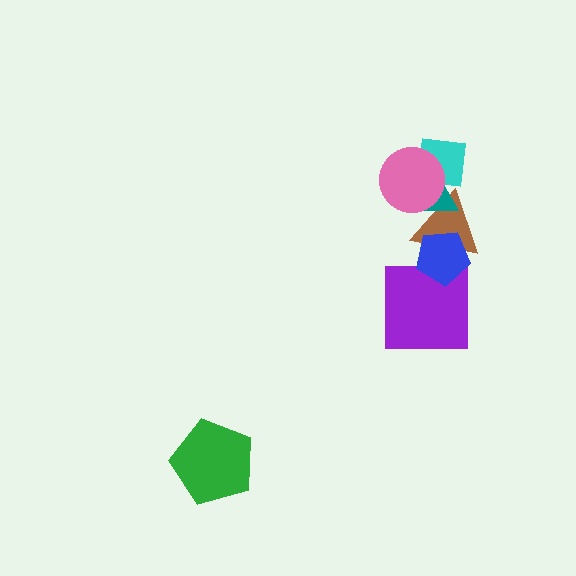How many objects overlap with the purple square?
1 object overlaps with the purple square.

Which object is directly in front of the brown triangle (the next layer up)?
The teal triangle is directly in front of the brown triangle.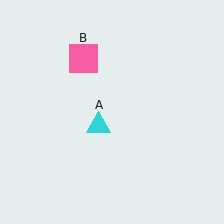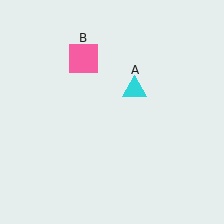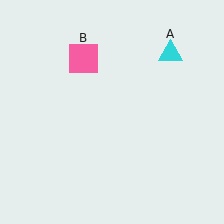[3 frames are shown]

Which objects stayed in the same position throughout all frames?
Pink square (object B) remained stationary.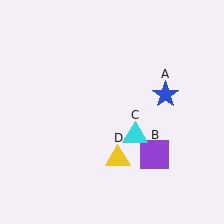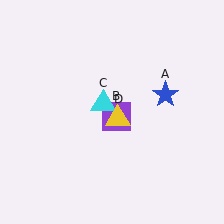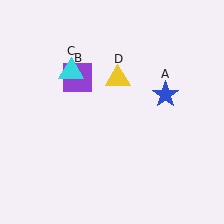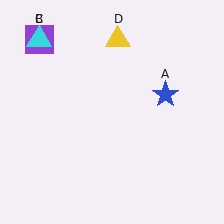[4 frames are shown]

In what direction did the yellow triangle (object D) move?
The yellow triangle (object D) moved up.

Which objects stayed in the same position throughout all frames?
Blue star (object A) remained stationary.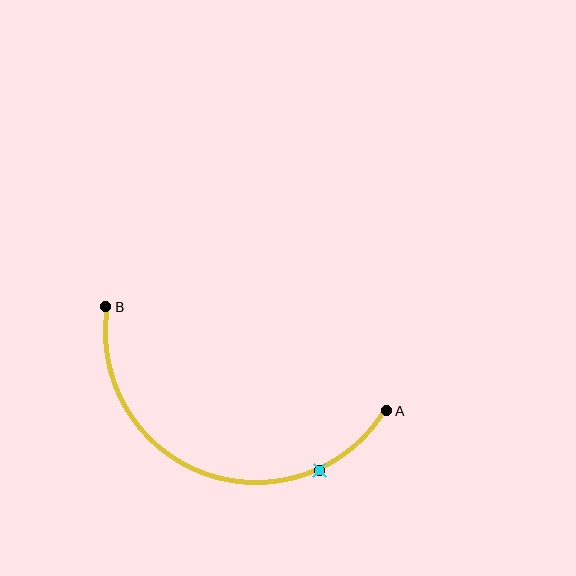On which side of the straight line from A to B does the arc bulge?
The arc bulges below the straight line connecting A and B.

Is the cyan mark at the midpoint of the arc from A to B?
No. The cyan mark lies on the arc but is closer to endpoint A. The arc midpoint would be at the point on the curve equidistant along the arc from both A and B.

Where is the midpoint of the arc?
The arc midpoint is the point on the curve farthest from the straight line joining A and B. It sits below that line.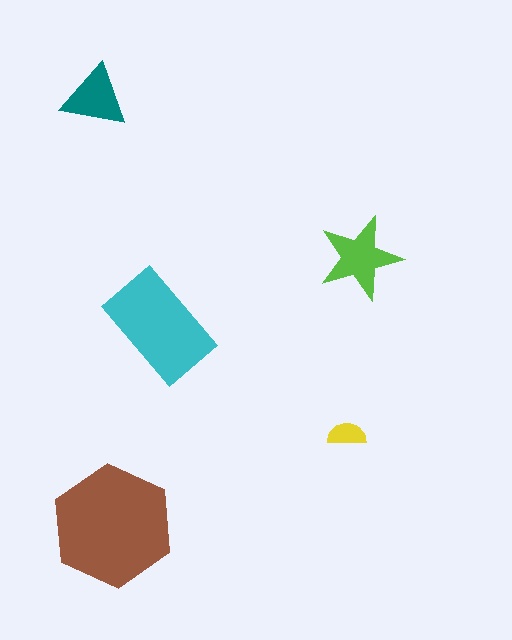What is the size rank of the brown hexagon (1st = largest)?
1st.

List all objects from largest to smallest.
The brown hexagon, the cyan rectangle, the lime star, the teal triangle, the yellow semicircle.